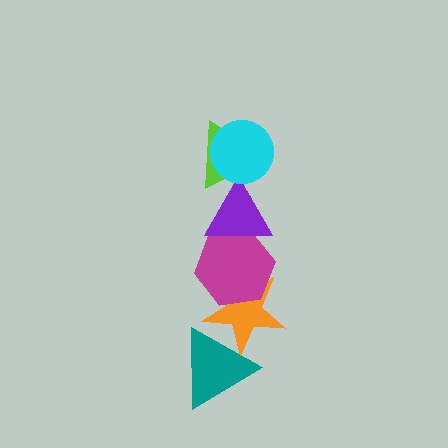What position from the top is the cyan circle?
The cyan circle is 1st from the top.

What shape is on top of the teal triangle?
The orange star is on top of the teal triangle.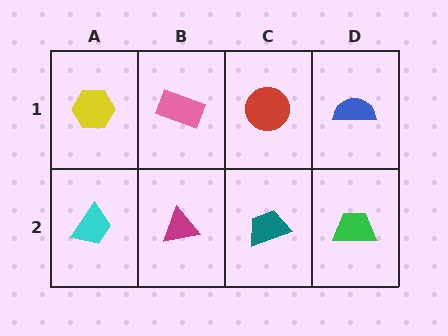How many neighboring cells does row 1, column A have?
2.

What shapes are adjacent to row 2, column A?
A yellow hexagon (row 1, column A), a magenta triangle (row 2, column B).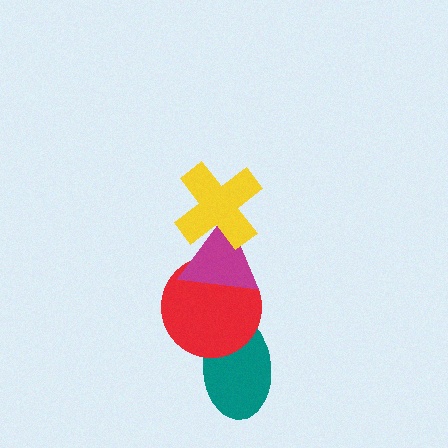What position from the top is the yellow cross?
The yellow cross is 1st from the top.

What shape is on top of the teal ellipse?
The red circle is on top of the teal ellipse.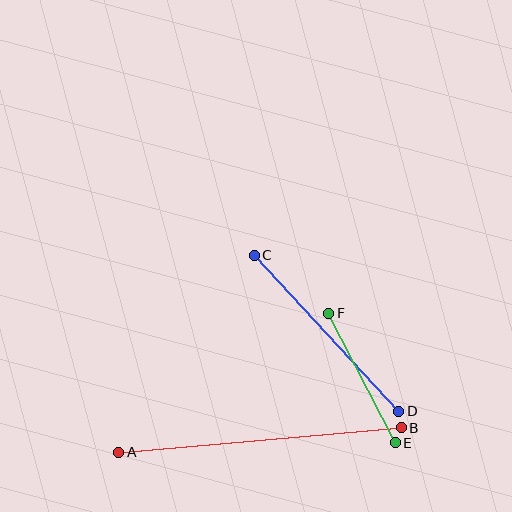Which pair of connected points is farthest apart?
Points A and B are farthest apart.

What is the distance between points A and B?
The distance is approximately 284 pixels.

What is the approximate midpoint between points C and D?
The midpoint is at approximately (327, 333) pixels.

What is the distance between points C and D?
The distance is approximately 213 pixels.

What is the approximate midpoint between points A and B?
The midpoint is at approximately (260, 440) pixels.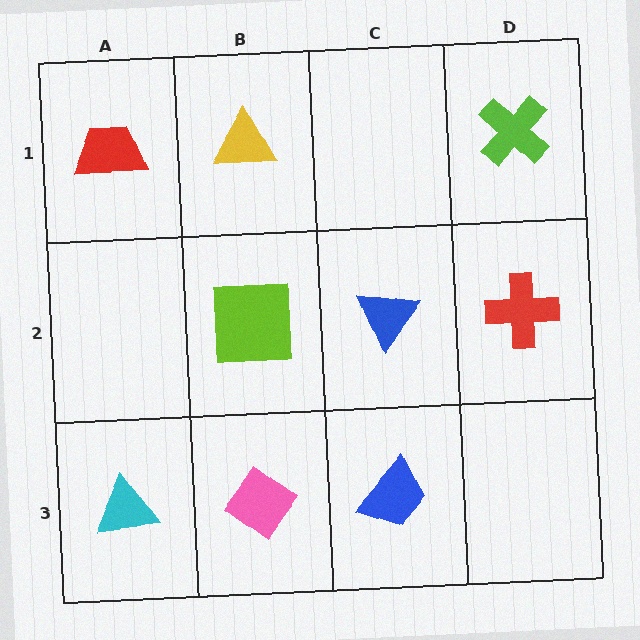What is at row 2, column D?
A red cross.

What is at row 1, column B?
A yellow triangle.